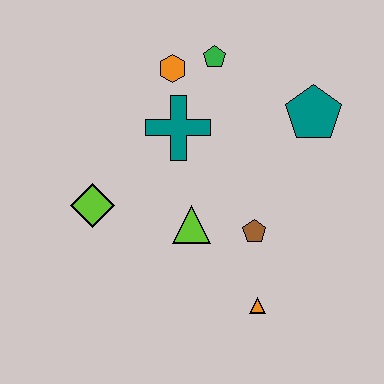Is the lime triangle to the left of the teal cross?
No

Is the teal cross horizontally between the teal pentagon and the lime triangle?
No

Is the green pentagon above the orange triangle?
Yes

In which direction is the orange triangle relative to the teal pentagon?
The orange triangle is below the teal pentagon.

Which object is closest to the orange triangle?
The brown pentagon is closest to the orange triangle.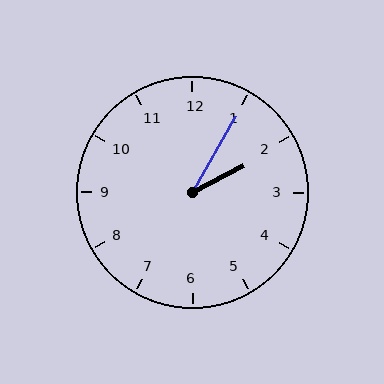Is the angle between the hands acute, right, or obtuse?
It is acute.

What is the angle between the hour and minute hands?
Approximately 32 degrees.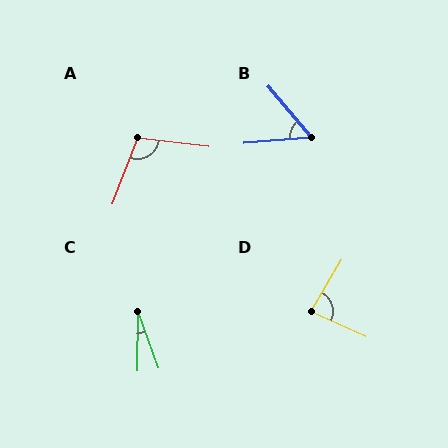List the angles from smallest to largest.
C (21°), B (54°), D (84°), A (104°).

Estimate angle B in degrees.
Approximately 54 degrees.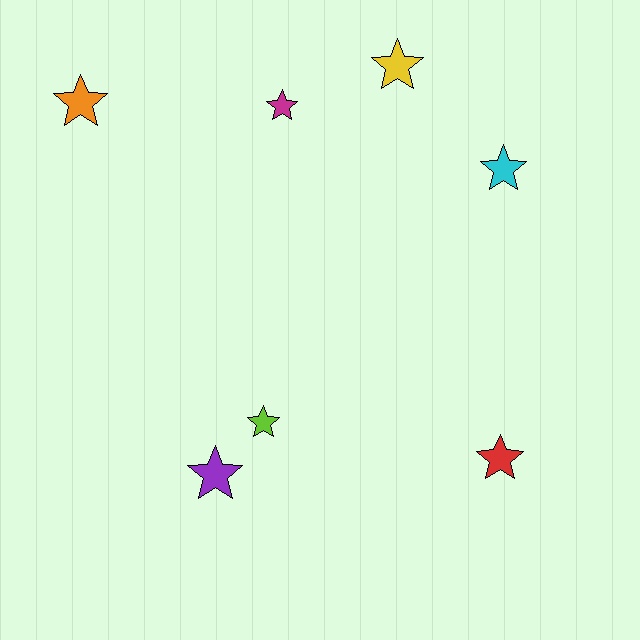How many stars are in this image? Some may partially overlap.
There are 7 stars.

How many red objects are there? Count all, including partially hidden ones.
There is 1 red object.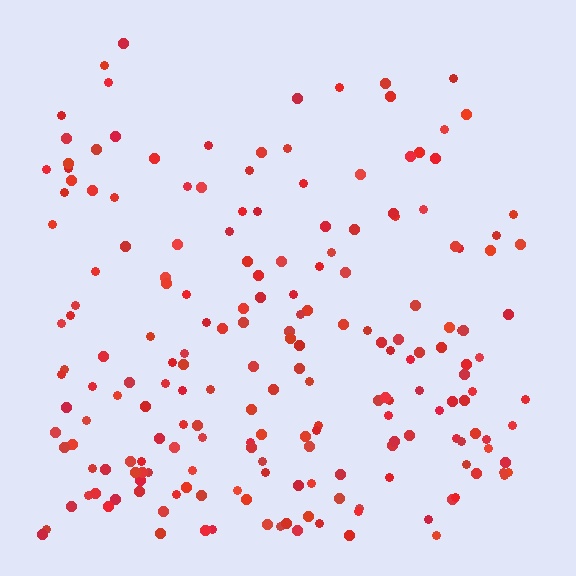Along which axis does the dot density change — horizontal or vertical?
Vertical.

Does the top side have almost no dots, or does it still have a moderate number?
Still a moderate number, just noticeably fewer than the bottom.